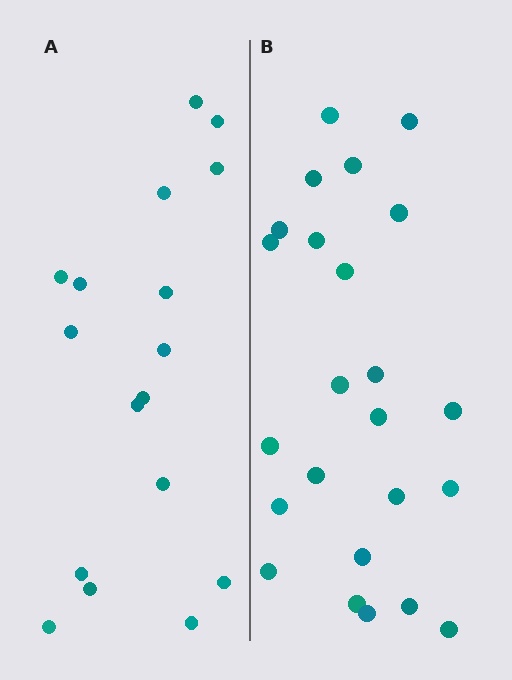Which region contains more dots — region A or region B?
Region B (the right region) has more dots.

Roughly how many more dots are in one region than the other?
Region B has roughly 8 or so more dots than region A.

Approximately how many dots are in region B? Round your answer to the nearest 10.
About 20 dots. (The exact count is 24, which rounds to 20.)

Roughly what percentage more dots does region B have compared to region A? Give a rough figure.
About 40% more.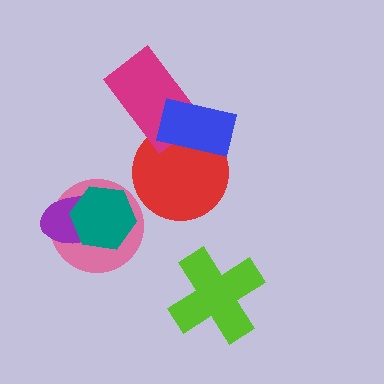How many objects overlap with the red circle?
2 objects overlap with the red circle.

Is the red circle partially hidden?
Yes, it is partially covered by another shape.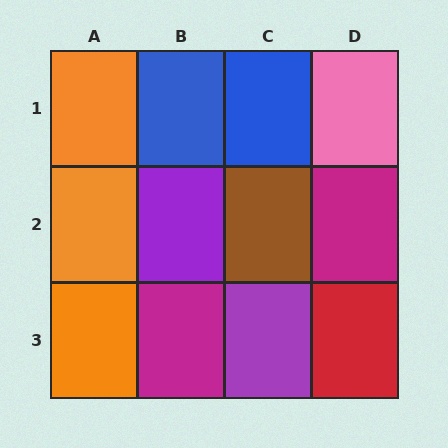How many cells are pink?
1 cell is pink.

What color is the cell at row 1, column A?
Orange.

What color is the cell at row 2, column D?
Magenta.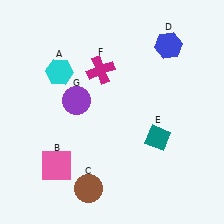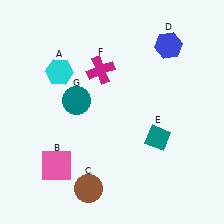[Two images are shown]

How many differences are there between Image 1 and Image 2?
There is 1 difference between the two images.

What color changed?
The circle (G) changed from purple in Image 1 to teal in Image 2.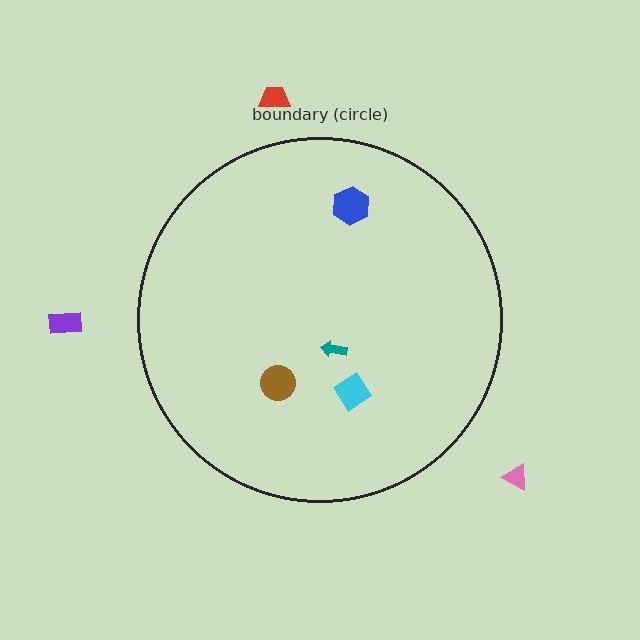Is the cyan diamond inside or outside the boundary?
Inside.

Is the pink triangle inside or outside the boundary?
Outside.